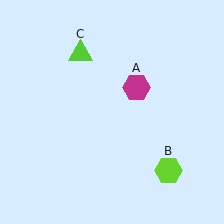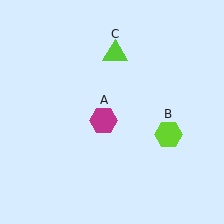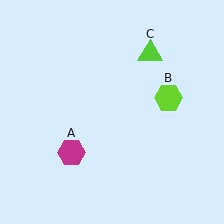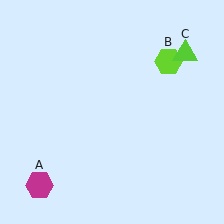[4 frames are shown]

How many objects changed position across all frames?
3 objects changed position: magenta hexagon (object A), lime hexagon (object B), lime triangle (object C).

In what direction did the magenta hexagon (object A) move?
The magenta hexagon (object A) moved down and to the left.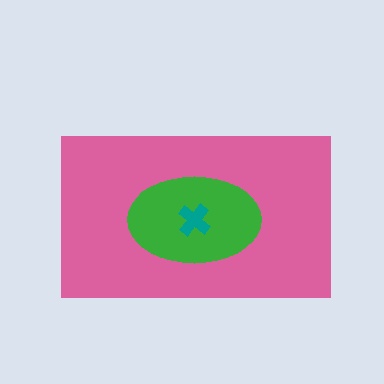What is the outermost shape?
The pink rectangle.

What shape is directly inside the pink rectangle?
The green ellipse.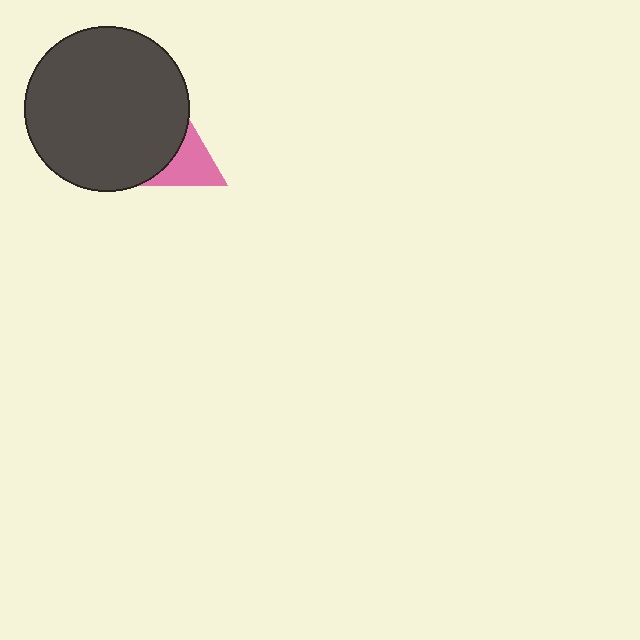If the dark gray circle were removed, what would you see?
You would see the complete pink triangle.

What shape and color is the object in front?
The object in front is a dark gray circle.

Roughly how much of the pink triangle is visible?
About half of it is visible (roughly 60%).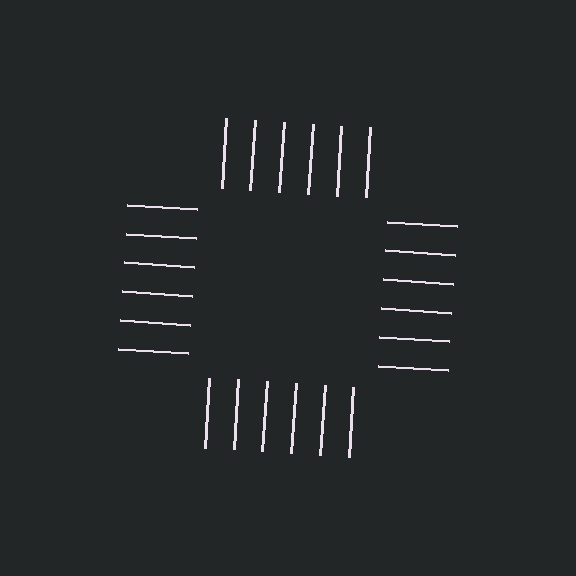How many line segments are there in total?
24 — 6 along each of the 4 edges.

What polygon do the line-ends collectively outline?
An illusory square — the line segments terminate on its edges but no continuous stroke is drawn.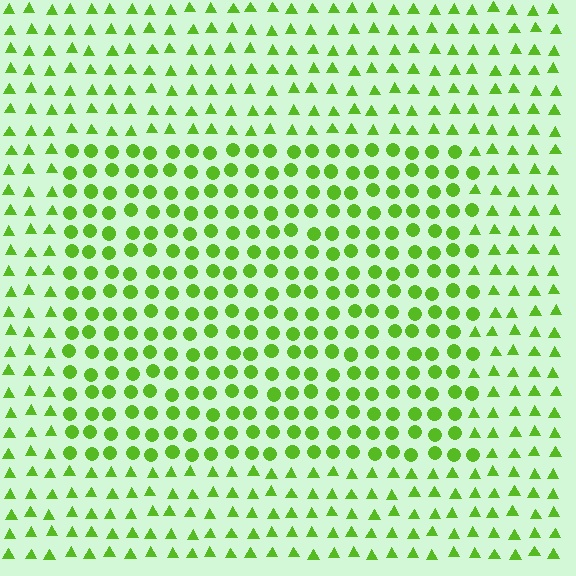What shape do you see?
I see a rectangle.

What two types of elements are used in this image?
The image uses circles inside the rectangle region and triangles outside it.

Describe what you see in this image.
The image is filled with small lime elements arranged in a uniform grid. A rectangle-shaped region contains circles, while the surrounding area contains triangles. The boundary is defined purely by the change in element shape.